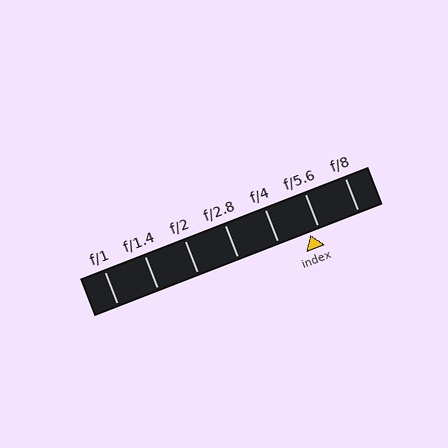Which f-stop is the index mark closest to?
The index mark is closest to f/5.6.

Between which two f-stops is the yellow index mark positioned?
The index mark is between f/4 and f/5.6.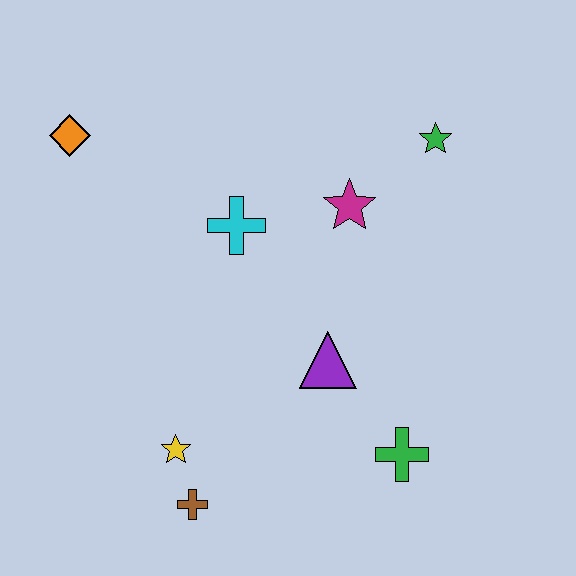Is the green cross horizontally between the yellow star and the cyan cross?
No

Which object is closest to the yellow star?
The brown cross is closest to the yellow star.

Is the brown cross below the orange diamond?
Yes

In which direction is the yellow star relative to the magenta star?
The yellow star is below the magenta star.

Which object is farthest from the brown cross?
The green star is farthest from the brown cross.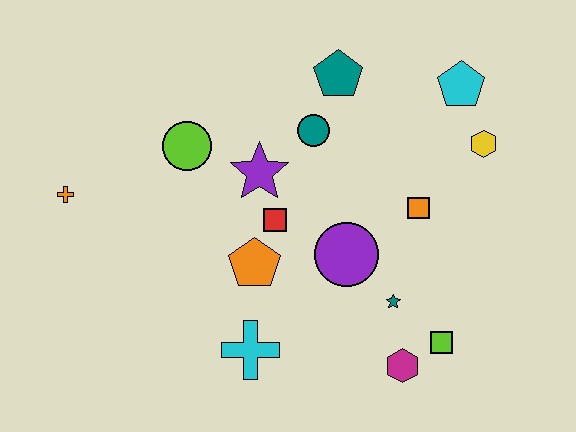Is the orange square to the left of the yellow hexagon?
Yes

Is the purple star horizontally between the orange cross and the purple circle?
Yes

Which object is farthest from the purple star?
The lime square is farthest from the purple star.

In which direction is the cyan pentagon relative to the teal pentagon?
The cyan pentagon is to the right of the teal pentagon.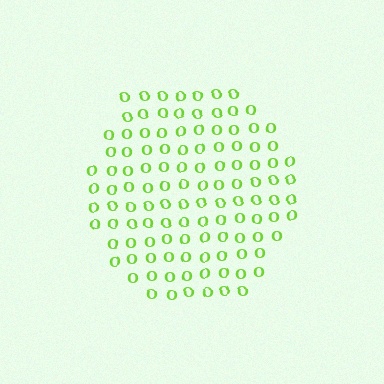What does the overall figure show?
The overall figure shows a hexagon.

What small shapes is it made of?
It is made of small letter O's.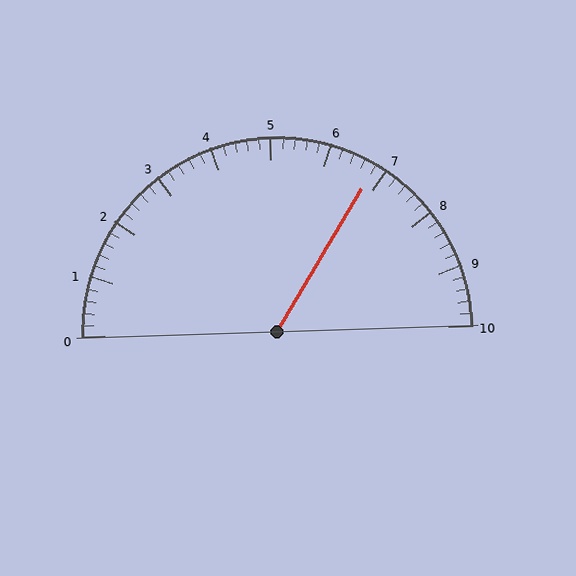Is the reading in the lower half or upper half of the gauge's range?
The reading is in the upper half of the range (0 to 10).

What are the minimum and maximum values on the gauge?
The gauge ranges from 0 to 10.